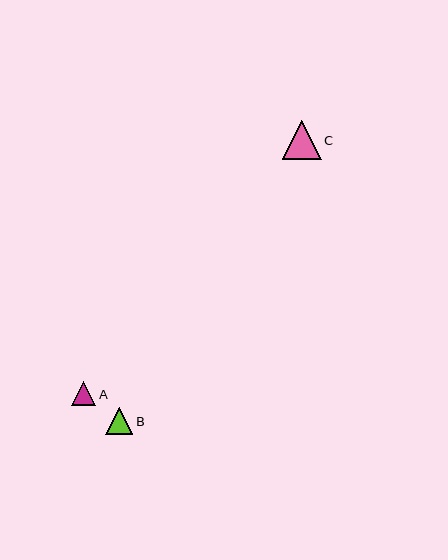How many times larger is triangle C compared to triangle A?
Triangle C is approximately 1.6 times the size of triangle A.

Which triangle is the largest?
Triangle C is the largest with a size of approximately 39 pixels.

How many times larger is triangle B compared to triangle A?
Triangle B is approximately 1.1 times the size of triangle A.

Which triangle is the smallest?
Triangle A is the smallest with a size of approximately 24 pixels.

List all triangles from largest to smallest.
From largest to smallest: C, B, A.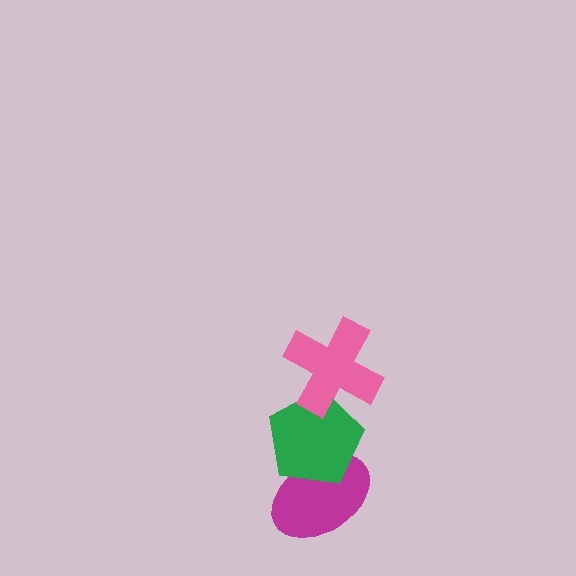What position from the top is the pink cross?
The pink cross is 1st from the top.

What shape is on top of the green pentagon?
The pink cross is on top of the green pentagon.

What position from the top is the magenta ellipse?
The magenta ellipse is 3rd from the top.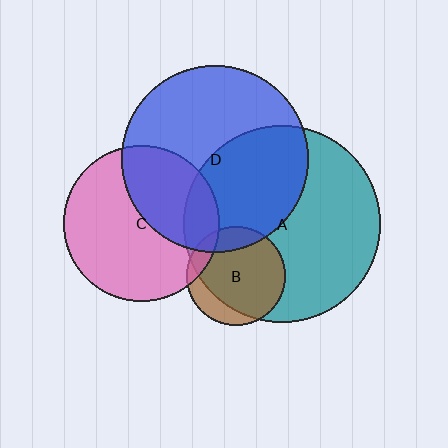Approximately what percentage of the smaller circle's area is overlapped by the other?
Approximately 45%.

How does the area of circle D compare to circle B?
Approximately 3.6 times.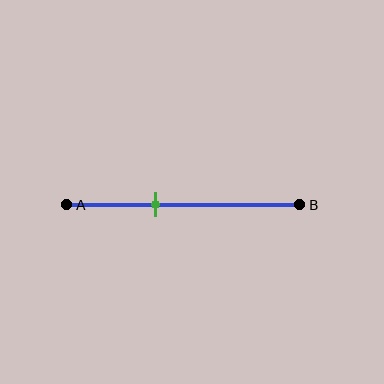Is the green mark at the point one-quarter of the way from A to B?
No, the mark is at about 40% from A, not at the 25% one-quarter point.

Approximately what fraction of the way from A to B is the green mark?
The green mark is approximately 40% of the way from A to B.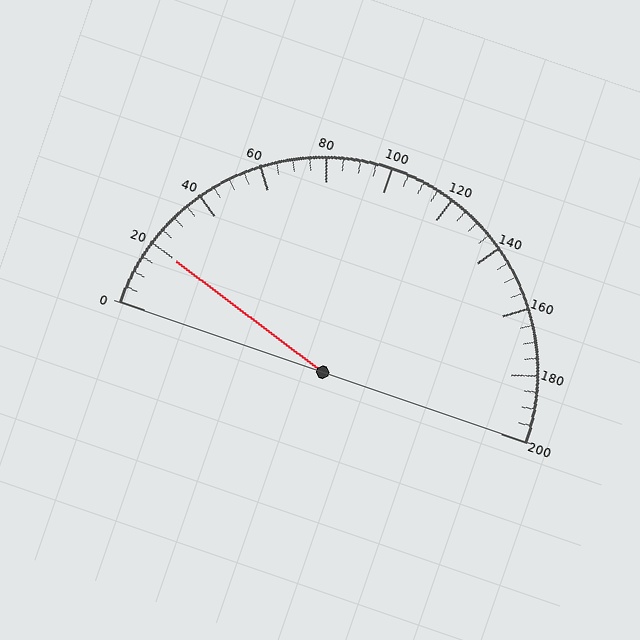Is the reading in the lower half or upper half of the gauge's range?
The reading is in the lower half of the range (0 to 200).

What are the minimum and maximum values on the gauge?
The gauge ranges from 0 to 200.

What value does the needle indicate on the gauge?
The needle indicates approximately 20.